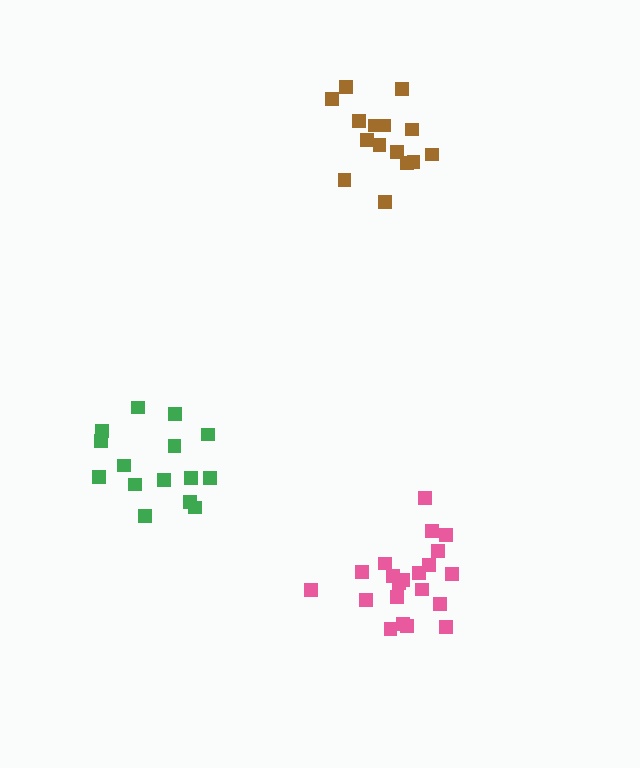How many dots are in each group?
Group 1: 15 dots, Group 2: 15 dots, Group 3: 21 dots (51 total).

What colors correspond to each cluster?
The clusters are colored: green, brown, pink.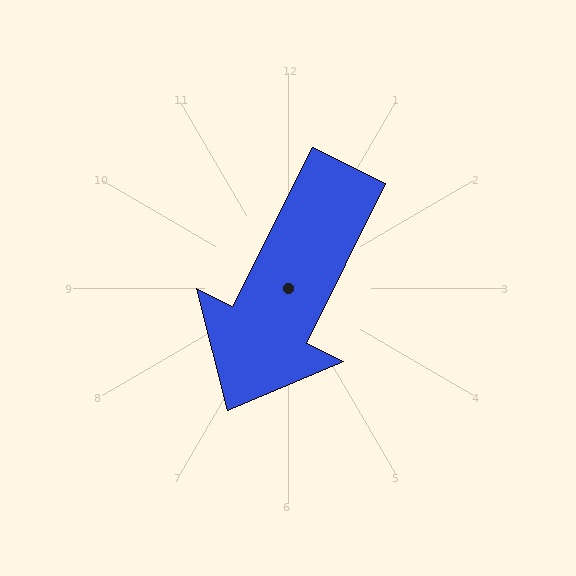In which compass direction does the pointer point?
Southwest.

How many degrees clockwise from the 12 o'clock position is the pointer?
Approximately 206 degrees.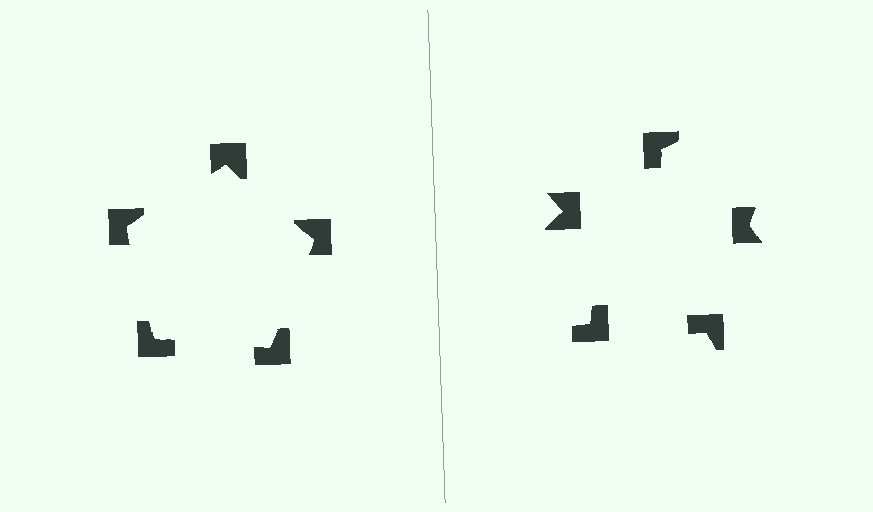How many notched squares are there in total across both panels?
10 — 5 on each side.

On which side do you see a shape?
An illusory pentagon appears on the left side. On the right side the wedge cuts are rotated, so no coherent shape forms.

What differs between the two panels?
The notched squares are positioned identically on both sides; only the wedge orientations differ. On the left they align to a pentagon; on the right they are misaligned.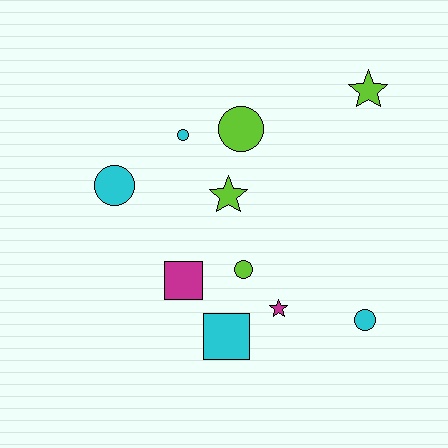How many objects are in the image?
There are 10 objects.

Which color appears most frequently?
Cyan, with 4 objects.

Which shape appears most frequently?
Circle, with 5 objects.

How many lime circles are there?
There are 2 lime circles.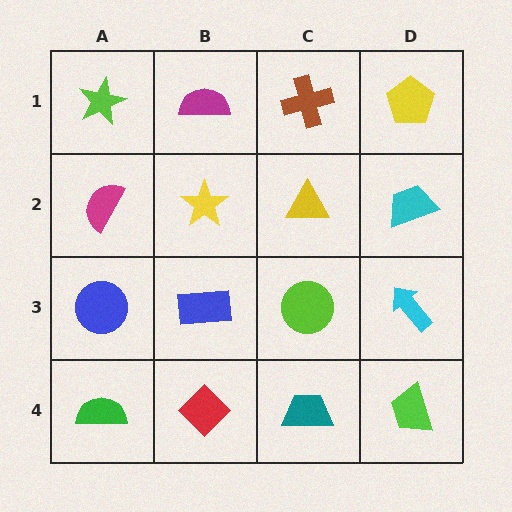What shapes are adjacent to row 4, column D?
A cyan arrow (row 3, column D), a teal trapezoid (row 4, column C).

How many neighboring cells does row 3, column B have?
4.